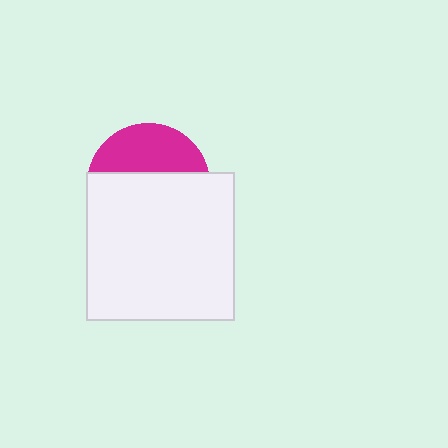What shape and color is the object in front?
The object in front is a white square.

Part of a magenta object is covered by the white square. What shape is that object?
It is a circle.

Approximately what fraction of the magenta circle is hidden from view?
Roughly 63% of the magenta circle is hidden behind the white square.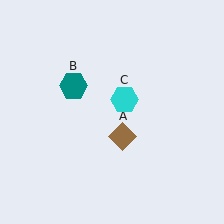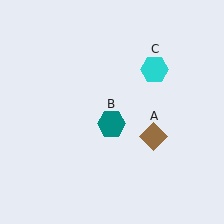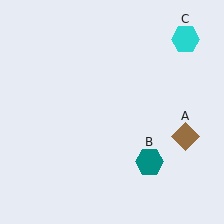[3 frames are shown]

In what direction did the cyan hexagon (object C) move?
The cyan hexagon (object C) moved up and to the right.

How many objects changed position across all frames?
3 objects changed position: brown diamond (object A), teal hexagon (object B), cyan hexagon (object C).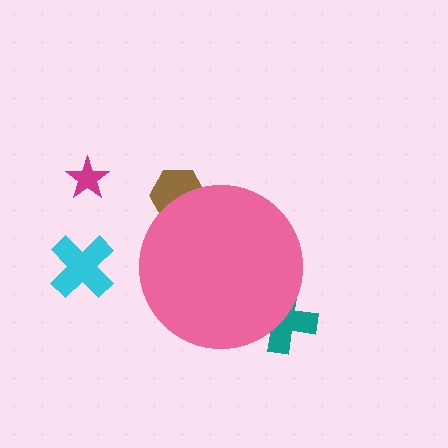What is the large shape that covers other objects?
A pink circle.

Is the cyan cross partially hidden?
No, the cyan cross is fully visible.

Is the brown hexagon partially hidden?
Yes, the brown hexagon is partially hidden behind the pink circle.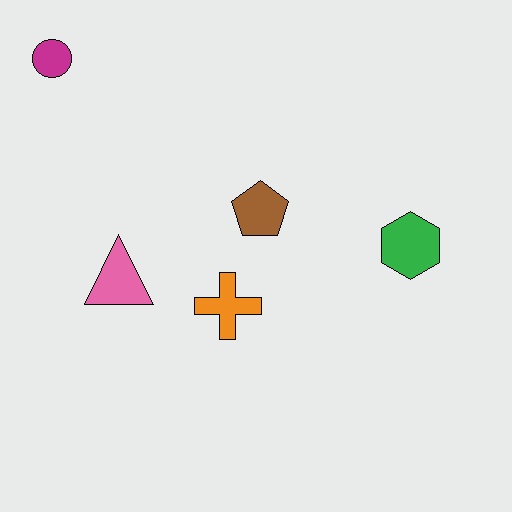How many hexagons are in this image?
There is 1 hexagon.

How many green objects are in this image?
There is 1 green object.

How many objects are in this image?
There are 5 objects.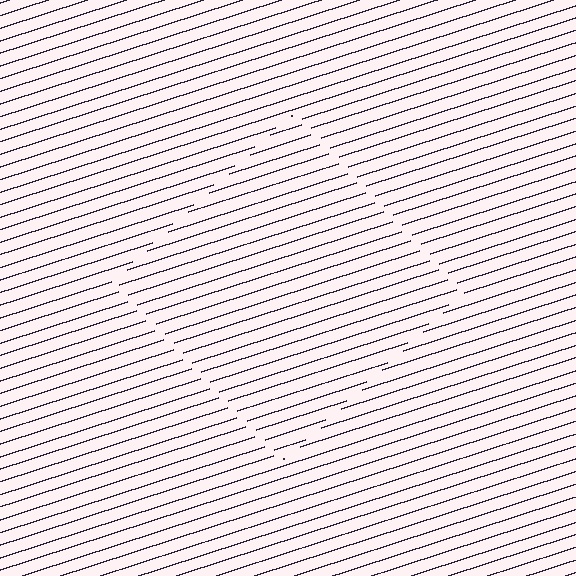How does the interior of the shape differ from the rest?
The interior of the shape contains the same grating, shifted by half a period — the contour is defined by the phase discontinuity where line-ends from the inner and outer gratings abut.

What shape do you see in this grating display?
An illusory square. The interior of the shape contains the same grating, shifted by half a period — the contour is defined by the phase discontinuity where line-ends from the inner and outer gratings abut.